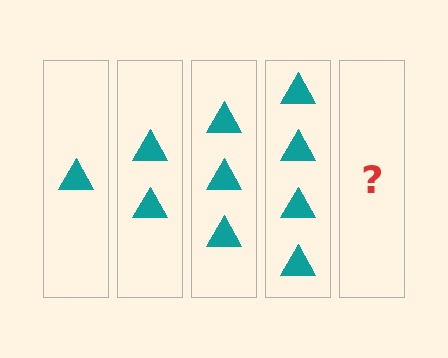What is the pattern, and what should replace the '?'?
The pattern is that each step adds one more triangle. The '?' should be 5 triangles.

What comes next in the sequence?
The next element should be 5 triangles.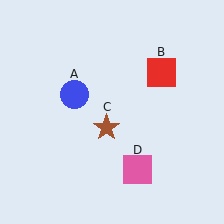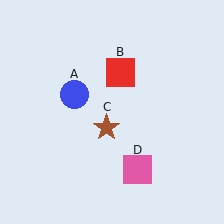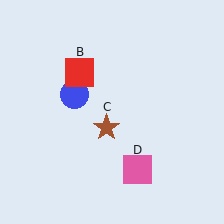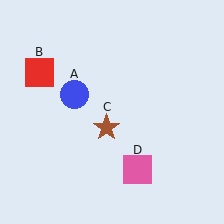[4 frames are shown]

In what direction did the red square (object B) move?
The red square (object B) moved left.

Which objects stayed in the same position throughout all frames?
Blue circle (object A) and brown star (object C) and pink square (object D) remained stationary.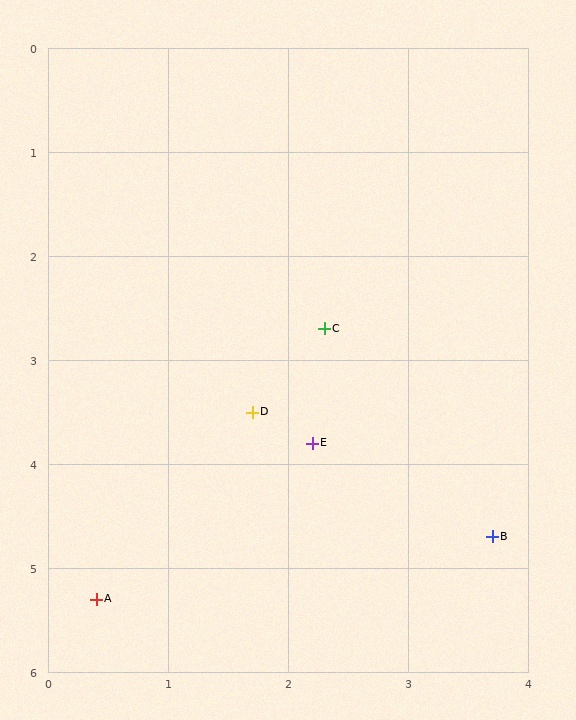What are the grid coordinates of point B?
Point B is at approximately (3.7, 4.7).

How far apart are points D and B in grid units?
Points D and B are about 2.3 grid units apart.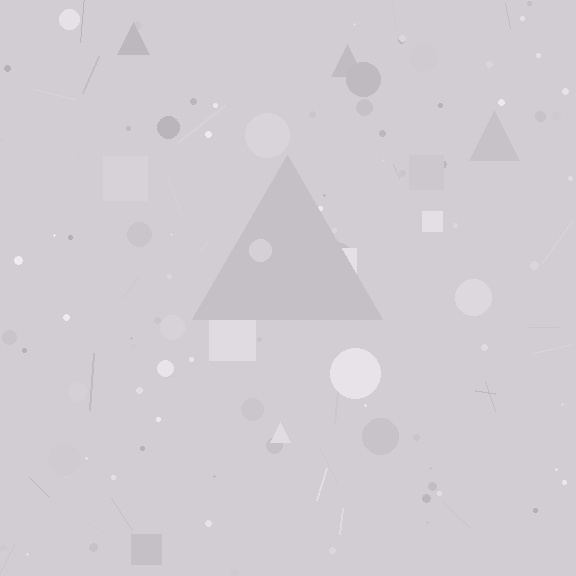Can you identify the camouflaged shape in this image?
The camouflaged shape is a triangle.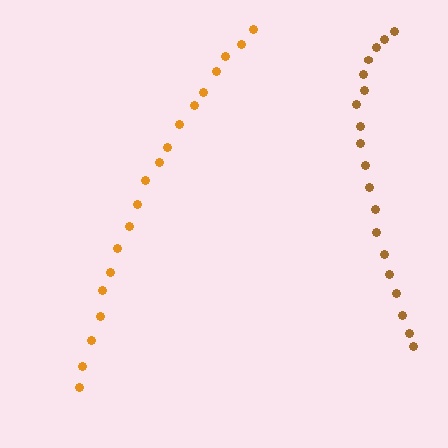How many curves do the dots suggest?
There are 2 distinct paths.